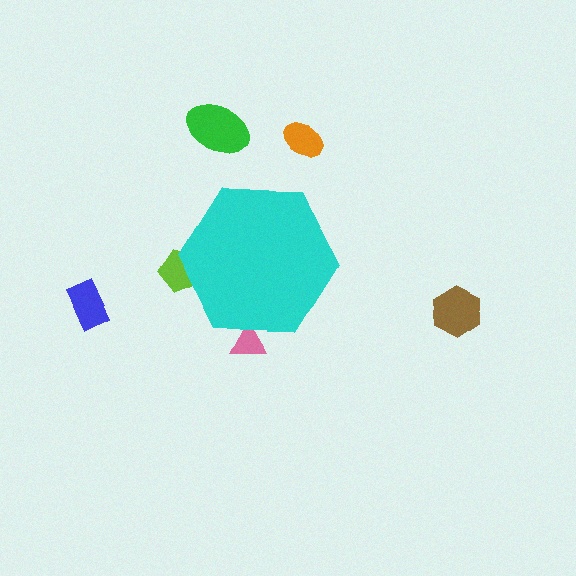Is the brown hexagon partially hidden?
No, the brown hexagon is fully visible.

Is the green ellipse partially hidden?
No, the green ellipse is fully visible.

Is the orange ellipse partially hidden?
No, the orange ellipse is fully visible.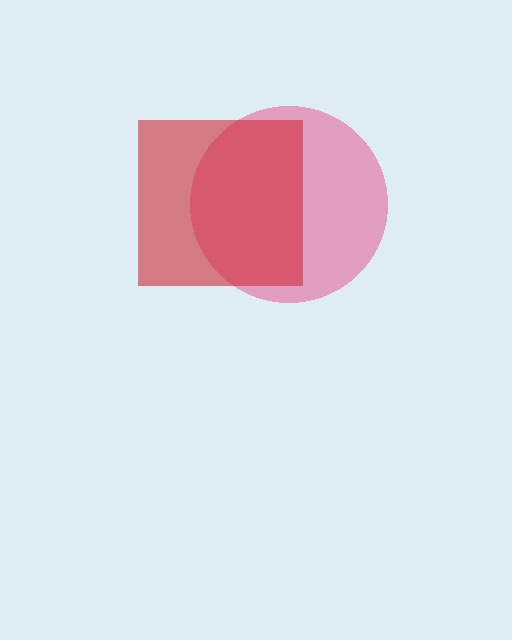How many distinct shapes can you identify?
There are 2 distinct shapes: a pink circle, a red square.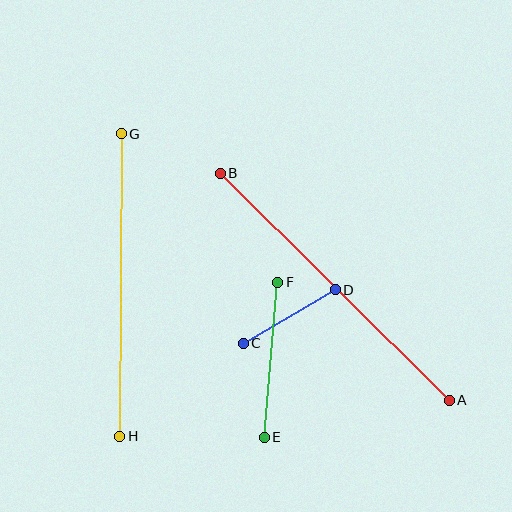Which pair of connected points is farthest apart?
Points A and B are farthest apart.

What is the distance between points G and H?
The distance is approximately 302 pixels.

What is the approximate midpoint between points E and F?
The midpoint is at approximately (271, 360) pixels.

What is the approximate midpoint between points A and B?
The midpoint is at approximately (335, 287) pixels.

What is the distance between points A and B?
The distance is approximately 323 pixels.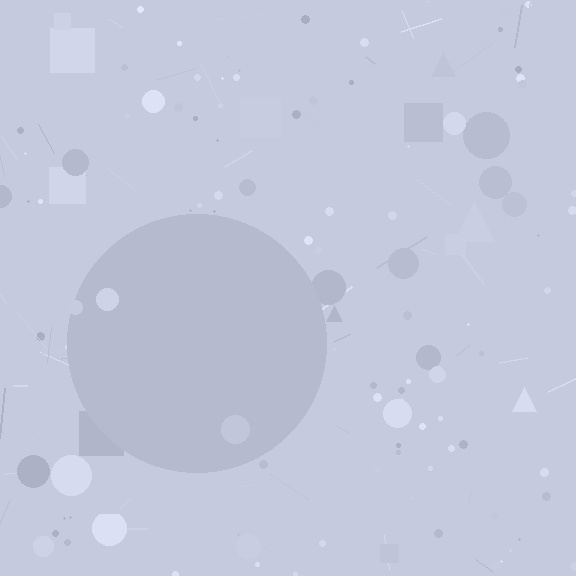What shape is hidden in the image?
A circle is hidden in the image.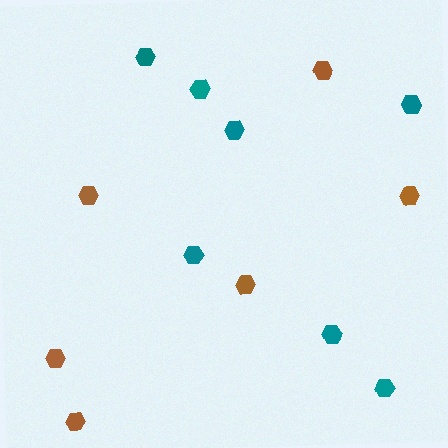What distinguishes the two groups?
There are 2 groups: one group of brown hexagons (6) and one group of teal hexagons (7).